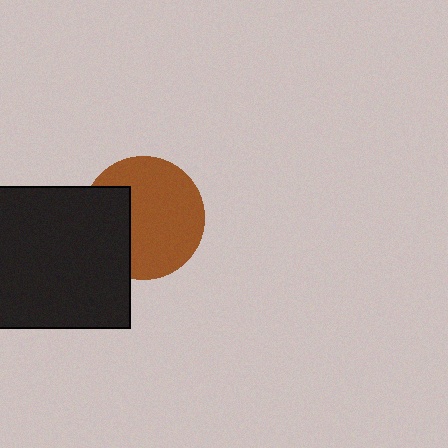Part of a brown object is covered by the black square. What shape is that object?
It is a circle.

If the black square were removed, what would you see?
You would see the complete brown circle.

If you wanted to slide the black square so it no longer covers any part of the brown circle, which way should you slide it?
Slide it left — that is the most direct way to separate the two shapes.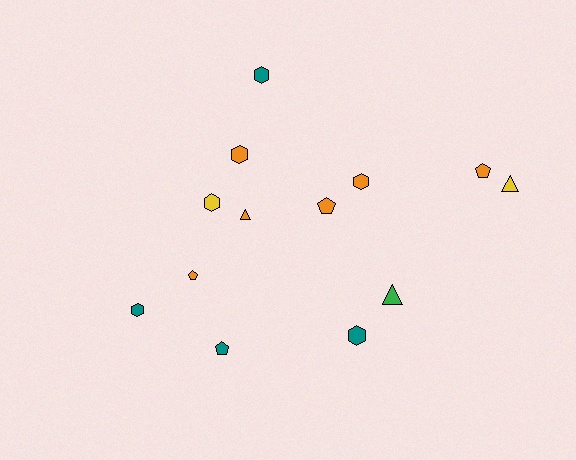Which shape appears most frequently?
Hexagon, with 6 objects.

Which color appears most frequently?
Orange, with 6 objects.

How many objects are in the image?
There are 13 objects.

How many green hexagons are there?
There are no green hexagons.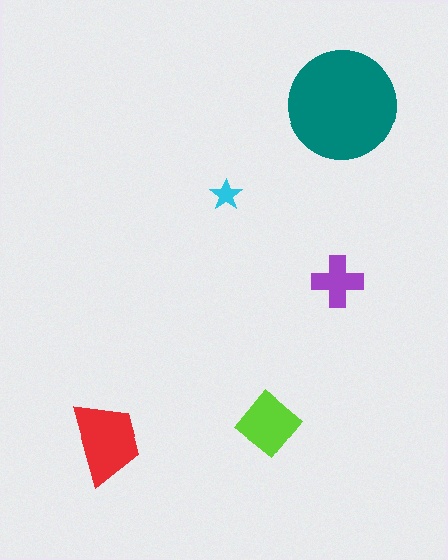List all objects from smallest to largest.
The cyan star, the purple cross, the lime diamond, the red trapezoid, the teal circle.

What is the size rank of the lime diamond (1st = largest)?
3rd.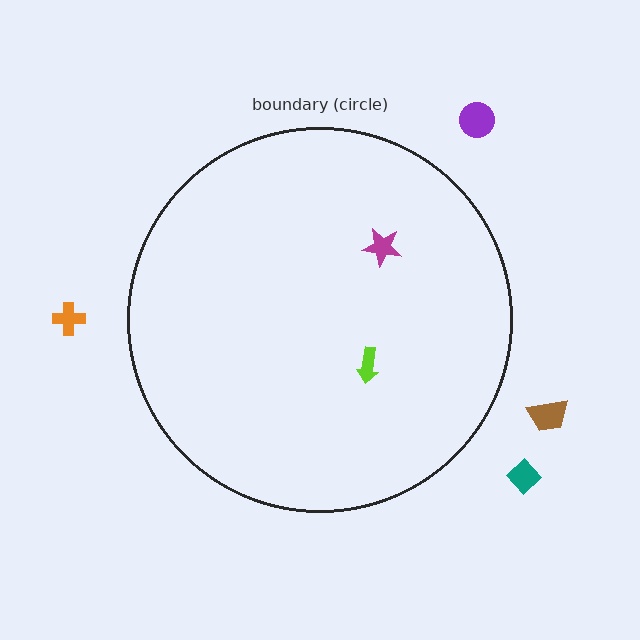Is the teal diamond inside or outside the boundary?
Outside.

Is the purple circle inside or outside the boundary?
Outside.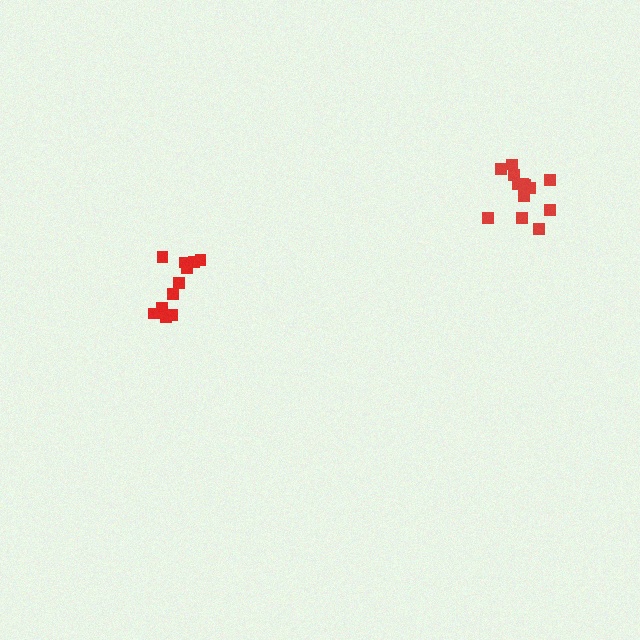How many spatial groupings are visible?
There are 2 spatial groupings.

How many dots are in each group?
Group 1: 11 dots, Group 2: 13 dots (24 total).